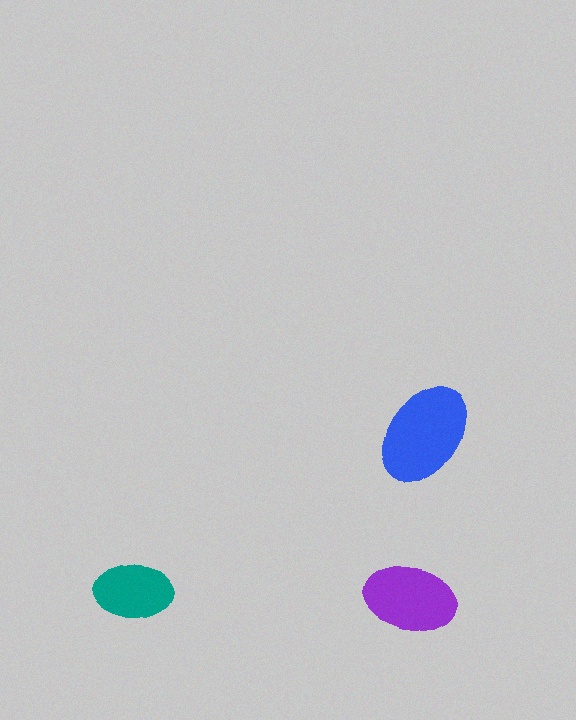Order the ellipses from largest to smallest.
the blue one, the purple one, the teal one.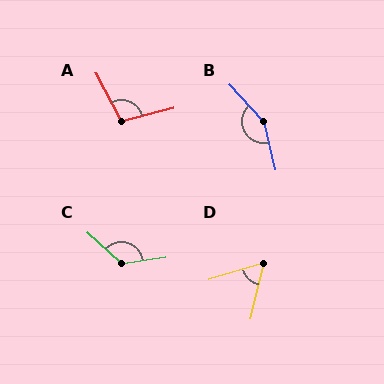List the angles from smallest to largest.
D (59°), A (103°), C (128°), B (151°).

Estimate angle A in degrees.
Approximately 103 degrees.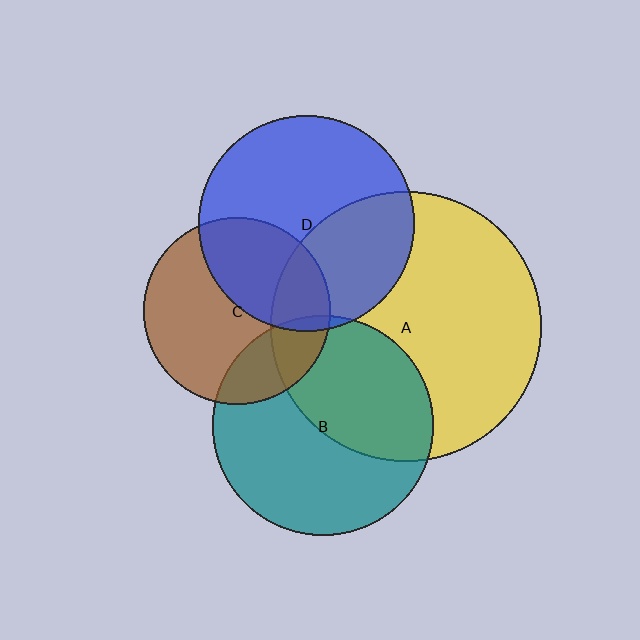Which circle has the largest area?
Circle A (yellow).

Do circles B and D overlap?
Yes.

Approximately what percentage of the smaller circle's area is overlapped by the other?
Approximately 5%.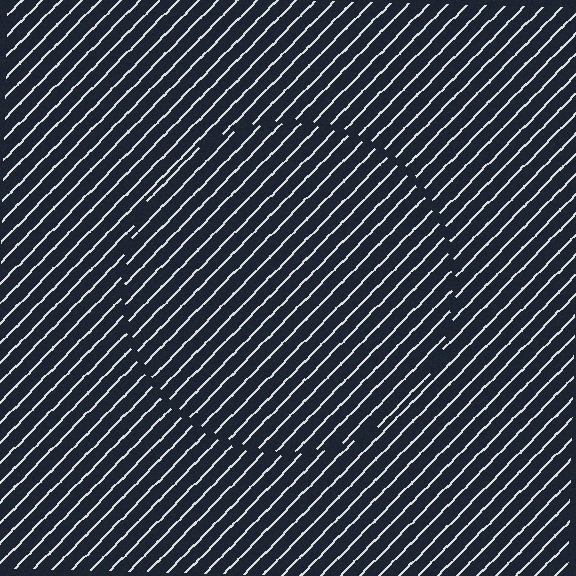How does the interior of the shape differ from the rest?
The interior of the shape contains the same grating, shifted by half a period — the contour is defined by the phase discontinuity where line-ends from the inner and outer gratings abut.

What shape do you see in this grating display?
An illusory circle. The interior of the shape contains the same grating, shifted by half a period — the contour is defined by the phase discontinuity where line-ends from the inner and outer gratings abut.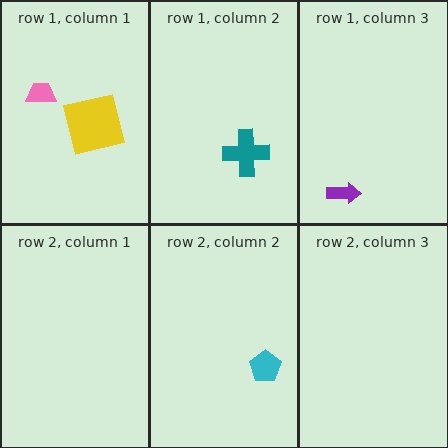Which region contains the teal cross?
The row 1, column 2 region.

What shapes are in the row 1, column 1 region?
The yellow square, the pink trapezoid.